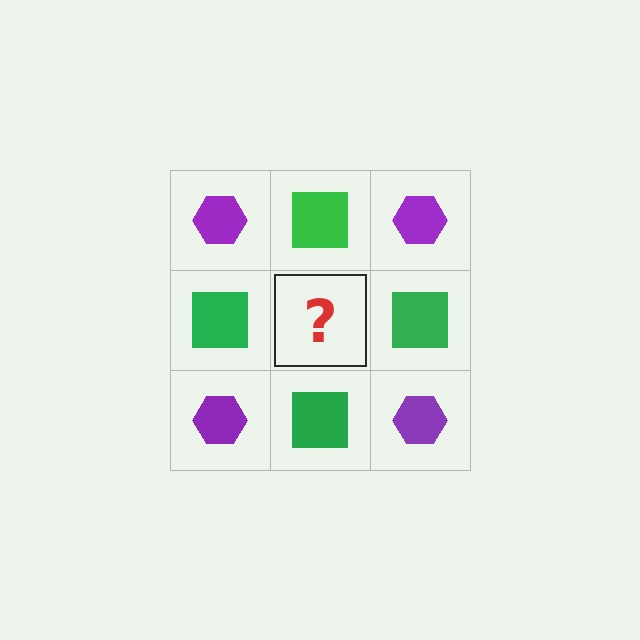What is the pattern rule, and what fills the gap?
The rule is that it alternates purple hexagon and green square in a checkerboard pattern. The gap should be filled with a purple hexagon.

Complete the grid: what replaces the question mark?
The question mark should be replaced with a purple hexagon.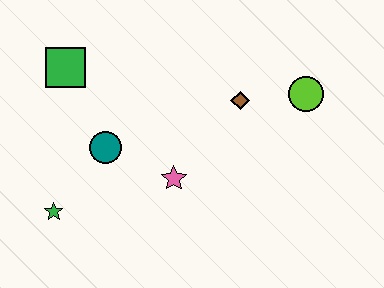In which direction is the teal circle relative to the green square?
The teal circle is below the green square.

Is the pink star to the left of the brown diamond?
Yes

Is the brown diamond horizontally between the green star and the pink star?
No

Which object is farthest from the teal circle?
The lime circle is farthest from the teal circle.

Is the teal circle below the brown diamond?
Yes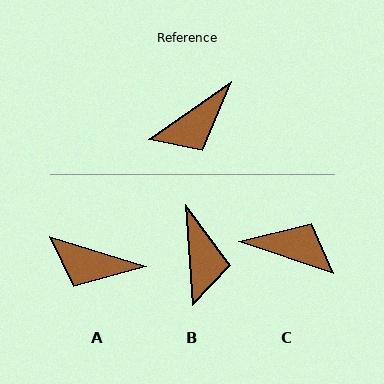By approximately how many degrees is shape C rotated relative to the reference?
Approximately 126 degrees counter-clockwise.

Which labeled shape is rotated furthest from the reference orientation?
C, about 126 degrees away.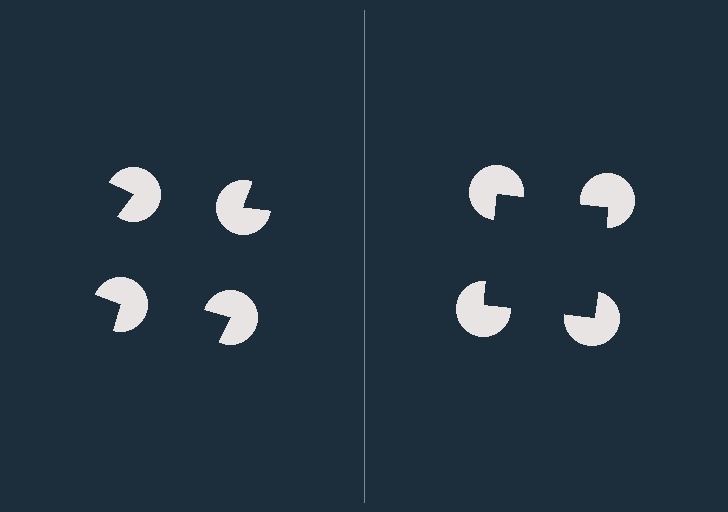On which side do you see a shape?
An illusory square appears on the right side. On the left side the wedge cuts are rotated, so no coherent shape forms.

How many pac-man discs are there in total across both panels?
8 — 4 on each side.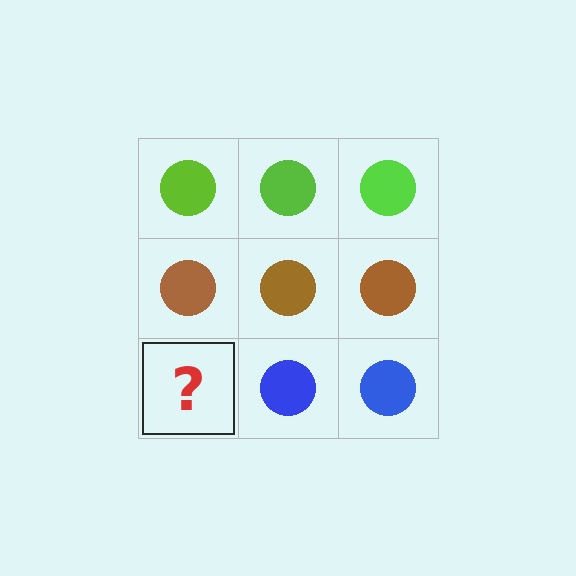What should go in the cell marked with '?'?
The missing cell should contain a blue circle.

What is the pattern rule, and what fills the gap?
The rule is that each row has a consistent color. The gap should be filled with a blue circle.